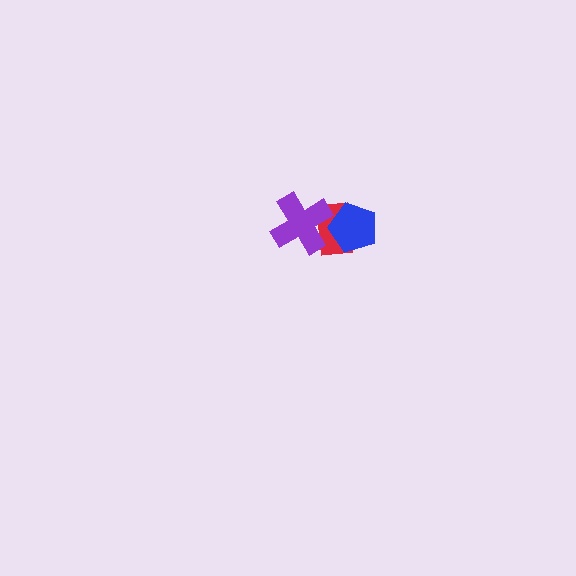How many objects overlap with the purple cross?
1 object overlaps with the purple cross.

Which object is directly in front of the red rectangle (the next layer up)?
The purple cross is directly in front of the red rectangle.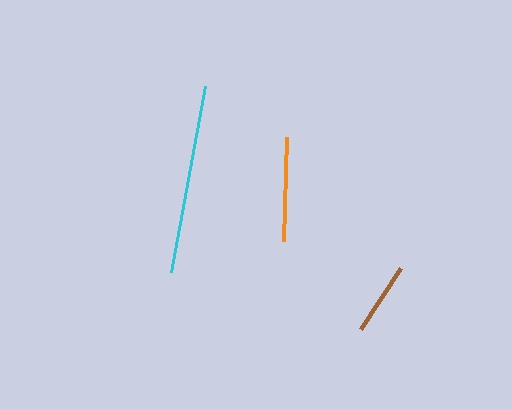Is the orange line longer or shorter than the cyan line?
The cyan line is longer than the orange line.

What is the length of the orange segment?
The orange segment is approximately 104 pixels long.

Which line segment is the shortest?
The brown line is the shortest at approximately 73 pixels.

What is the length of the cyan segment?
The cyan segment is approximately 189 pixels long.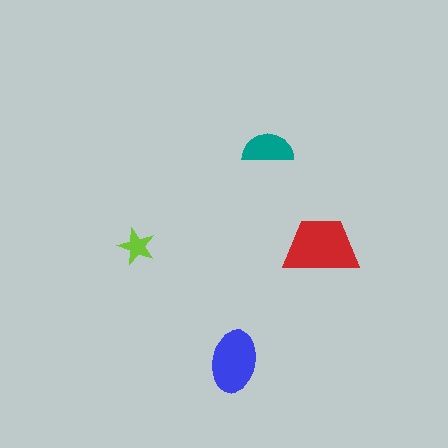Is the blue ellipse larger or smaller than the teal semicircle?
Larger.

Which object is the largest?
The red trapezoid.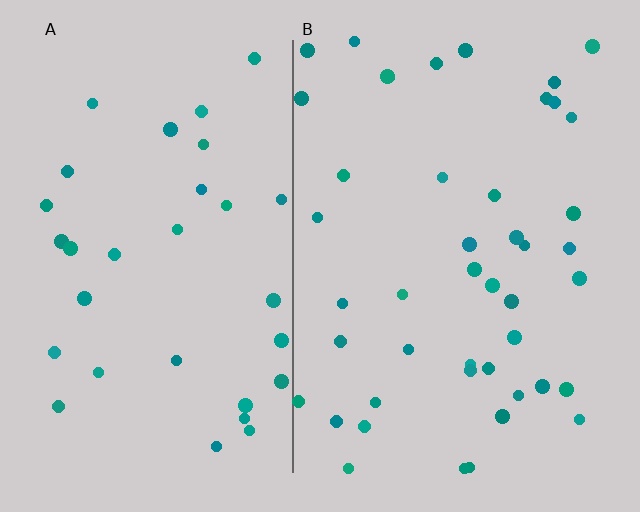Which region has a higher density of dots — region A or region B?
B (the right).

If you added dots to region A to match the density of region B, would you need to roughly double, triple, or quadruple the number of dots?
Approximately double.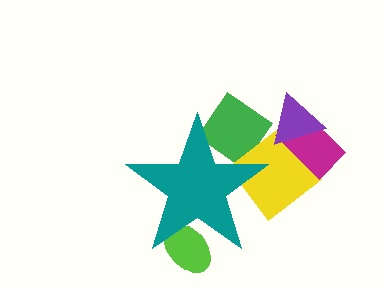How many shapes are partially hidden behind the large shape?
3 shapes are partially hidden.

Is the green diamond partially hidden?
Yes, the green diamond is partially hidden behind the teal star.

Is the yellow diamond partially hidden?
Yes, the yellow diamond is partially hidden behind the teal star.